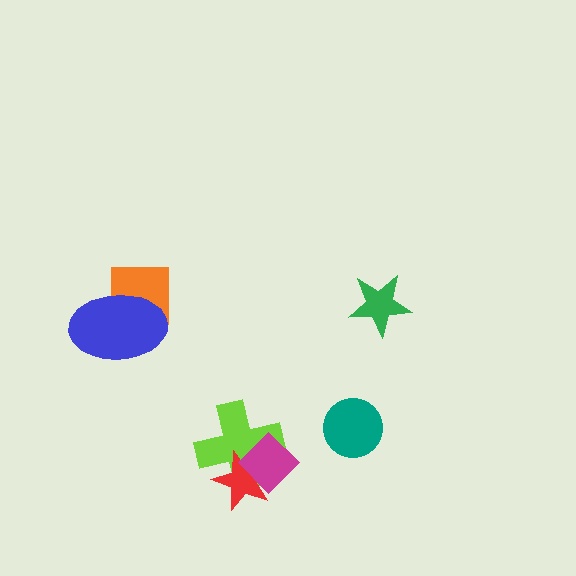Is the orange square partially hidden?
Yes, it is partially covered by another shape.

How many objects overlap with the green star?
0 objects overlap with the green star.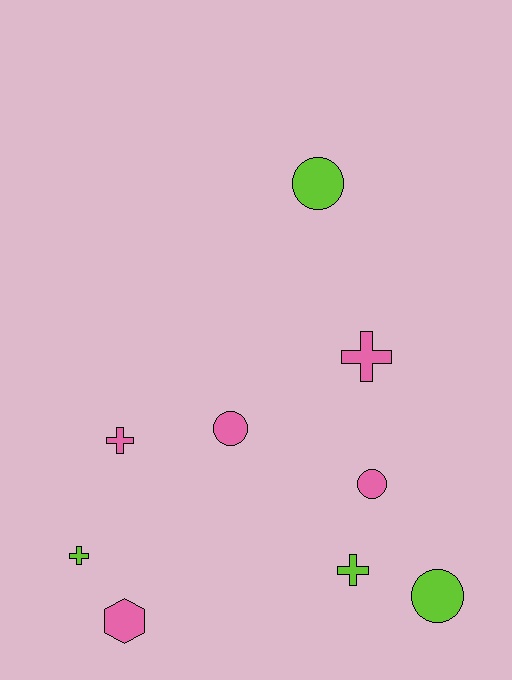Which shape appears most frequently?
Circle, with 4 objects.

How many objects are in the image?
There are 9 objects.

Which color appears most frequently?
Pink, with 5 objects.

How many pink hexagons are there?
There is 1 pink hexagon.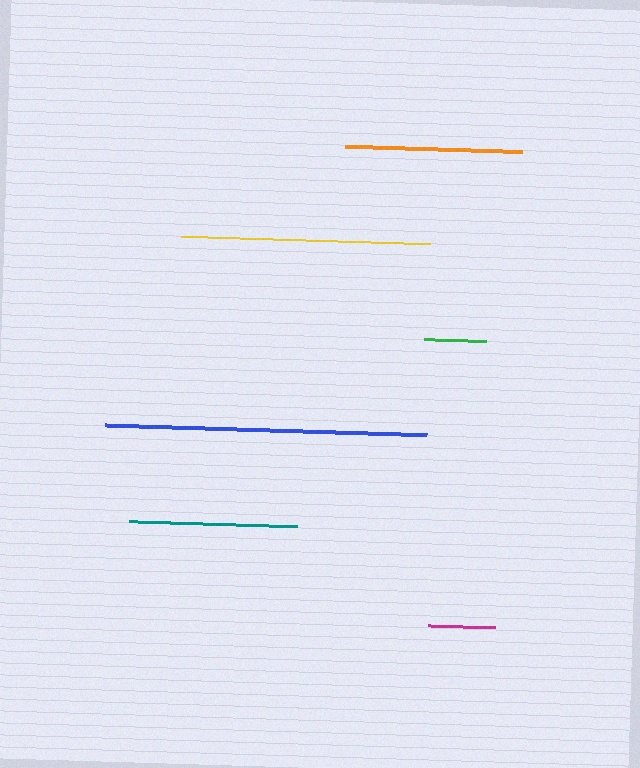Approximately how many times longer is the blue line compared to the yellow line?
The blue line is approximately 1.3 times the length of the yellow line.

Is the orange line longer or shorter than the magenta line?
The orange line is longer than the magenta line.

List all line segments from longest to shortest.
From longest to shortest: blue, yellow, orange, teal, magenta, green.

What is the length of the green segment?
The green segment is approximately 62 pixels long.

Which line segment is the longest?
The blue line is the longest at approximately 322 pixels.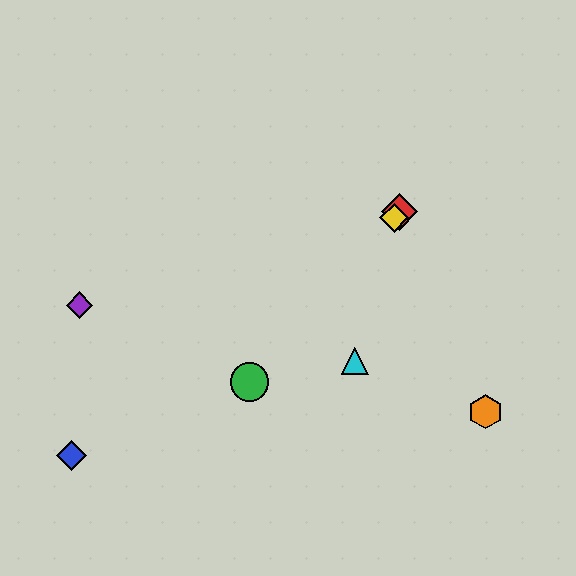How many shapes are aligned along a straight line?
3 shapes (the red diamond, the green circle, the yellow diamond) are aligned along a straight line.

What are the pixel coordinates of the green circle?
The green circle is at (250, 382).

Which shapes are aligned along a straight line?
The red diamond, the green circle, the yellow diamond are aligned along a straight line.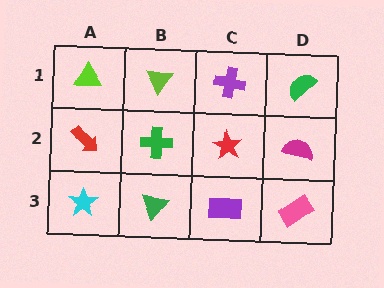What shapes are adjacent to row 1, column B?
A green cross (row 2, column B), a lime triangle (row 1, column A), a purple cross (row 1, column C).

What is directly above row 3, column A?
A red arrow.